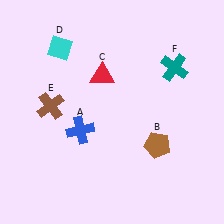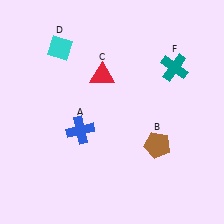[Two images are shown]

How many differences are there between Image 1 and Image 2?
There is 1 difference between the two images.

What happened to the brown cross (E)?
The brown cross (E) was removed in Image 2. It was in the top-left area of Image 1.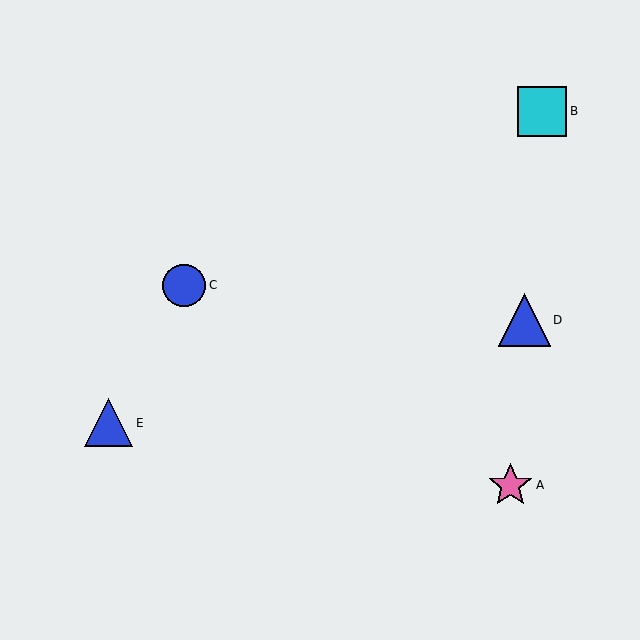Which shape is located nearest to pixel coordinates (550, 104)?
The cyan square (labeled B) at (542, 111) is nearest to that location.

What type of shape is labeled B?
Shape B is a cyan square.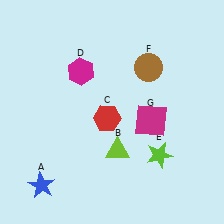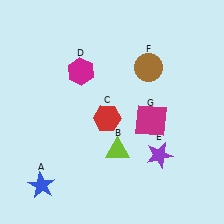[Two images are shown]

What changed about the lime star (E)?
In Image 1, E is lime. In Image 2, it changed to purple.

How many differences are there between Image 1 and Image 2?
There is 1 difference between the two images.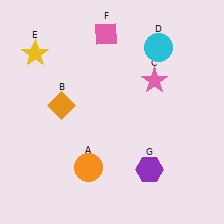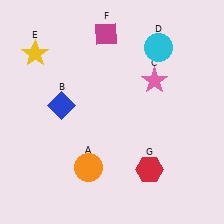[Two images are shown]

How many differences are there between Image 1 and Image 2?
There are 3 differences between the two images.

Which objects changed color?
B changed from orange to blue. F changed from pink to magenta. G changed from purple to red.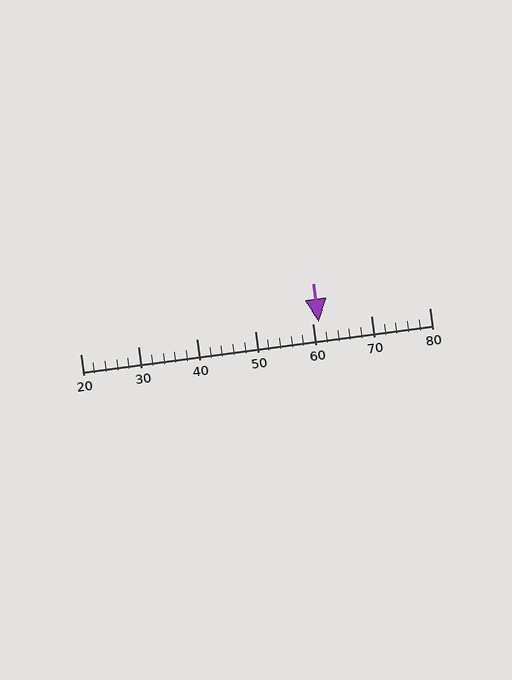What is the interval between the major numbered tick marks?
The major tick marks are spaced 10 units apart.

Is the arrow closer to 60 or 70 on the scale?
The arrow is closer to 60.